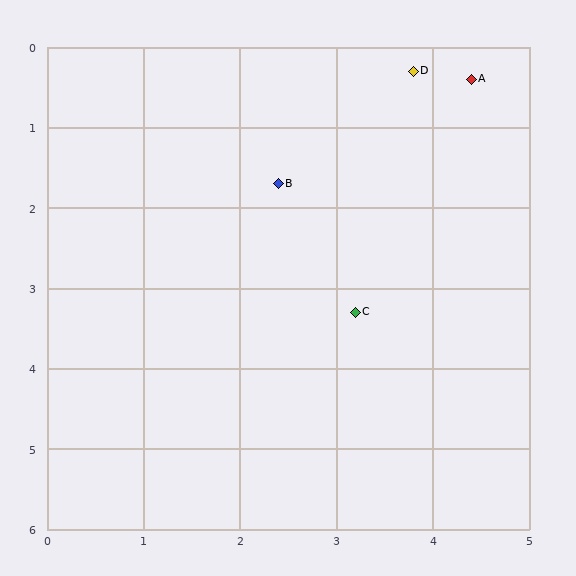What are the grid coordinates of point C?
Point C is at approximately (3.2, 3.3).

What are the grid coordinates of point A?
Point A is at approximately (4.4, 0.4).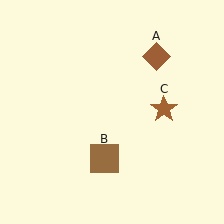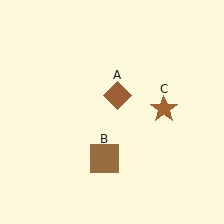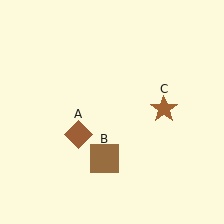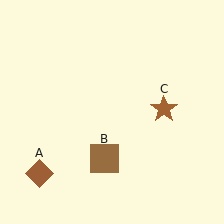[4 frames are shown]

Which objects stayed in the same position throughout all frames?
Brown square (object B) and brown star (object C) remained stationary.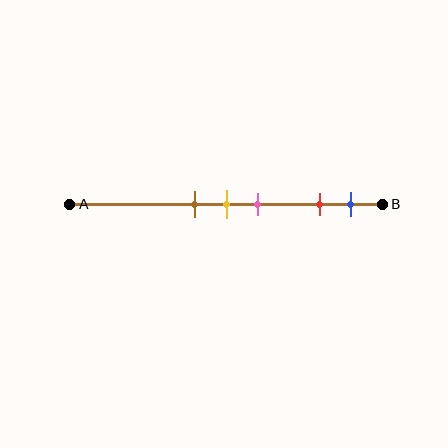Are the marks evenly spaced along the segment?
No, the marks are not evenly spaced.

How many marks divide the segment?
There are 5 marks dividing the segment.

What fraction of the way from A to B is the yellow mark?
The yellow mark is approximately 50% (0.5) of the way from A to B.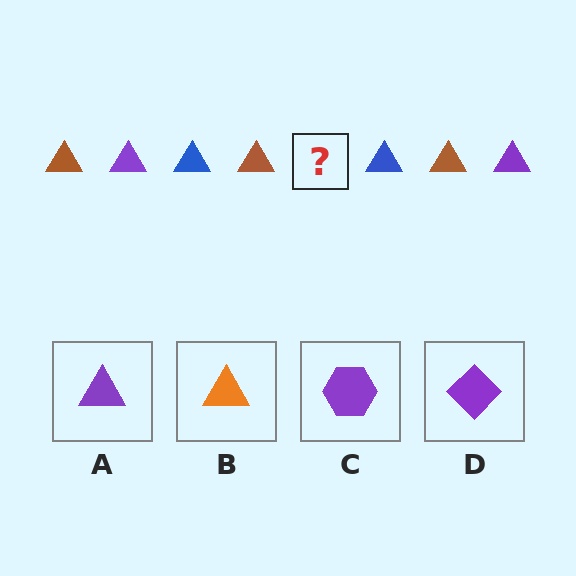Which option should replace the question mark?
Option A.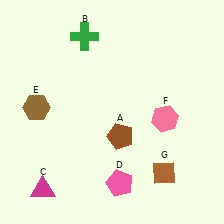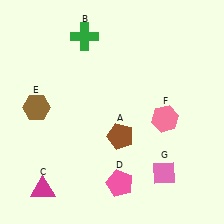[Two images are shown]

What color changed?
The diamond (G) changed from brown in Image 1 to pink in Image 2.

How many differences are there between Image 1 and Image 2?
There is 1 difference between the two images.